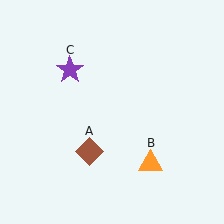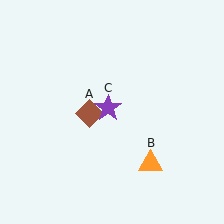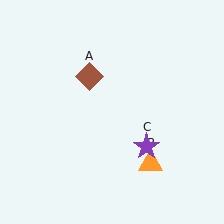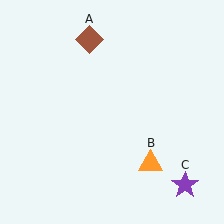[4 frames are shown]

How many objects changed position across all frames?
2 objects changed position: brown diamond (object A), purple star (object C).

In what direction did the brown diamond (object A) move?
The brown diamond (object A) moved up.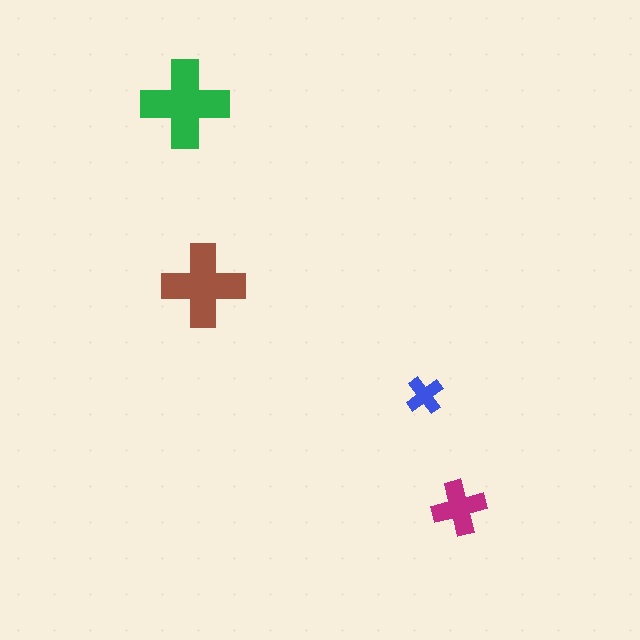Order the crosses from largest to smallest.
the green one, the brown one, the magenta one, the blue one.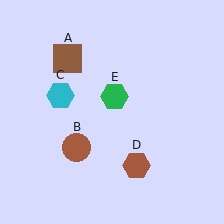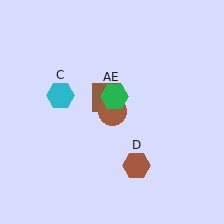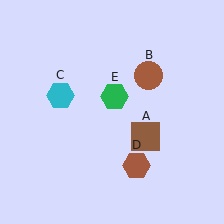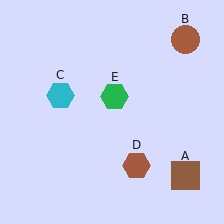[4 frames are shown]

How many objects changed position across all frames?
2 objects changed position: brown square (object A), brown circle (object B).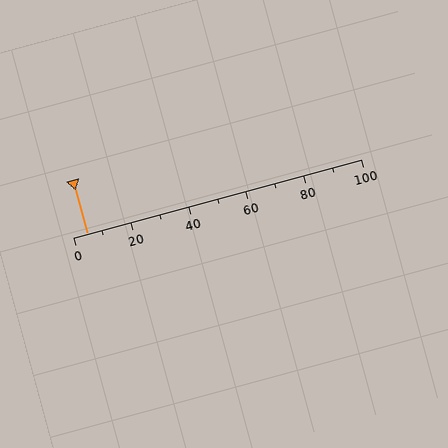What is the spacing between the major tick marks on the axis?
The major ticks are spaced 20 apart.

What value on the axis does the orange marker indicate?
The marker indicates approximately 5.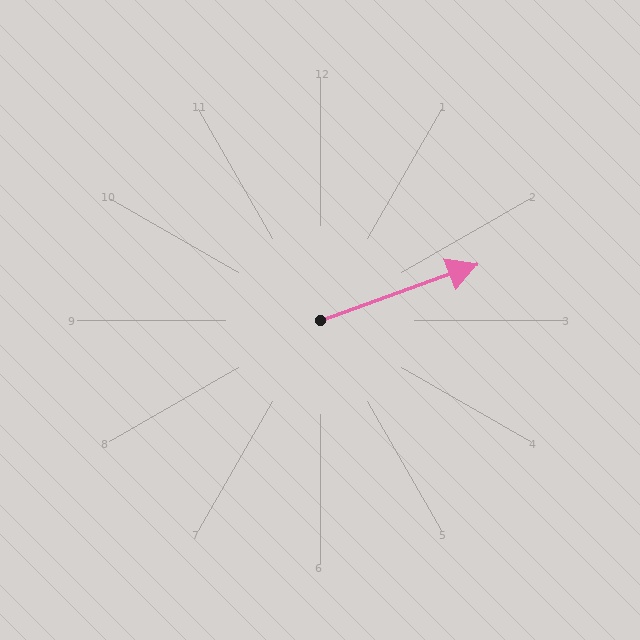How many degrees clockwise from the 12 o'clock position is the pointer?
Approximately 70 degrees.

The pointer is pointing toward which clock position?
Roughly 2 o'clock.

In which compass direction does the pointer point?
East.